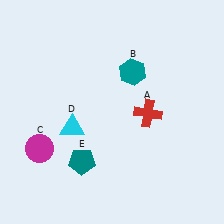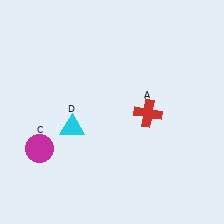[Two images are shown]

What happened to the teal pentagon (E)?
The teal pentagon (E) was removed in Image 2. It was in the bottom-left area of Image 1.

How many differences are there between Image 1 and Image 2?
There are 2 differences between the two images.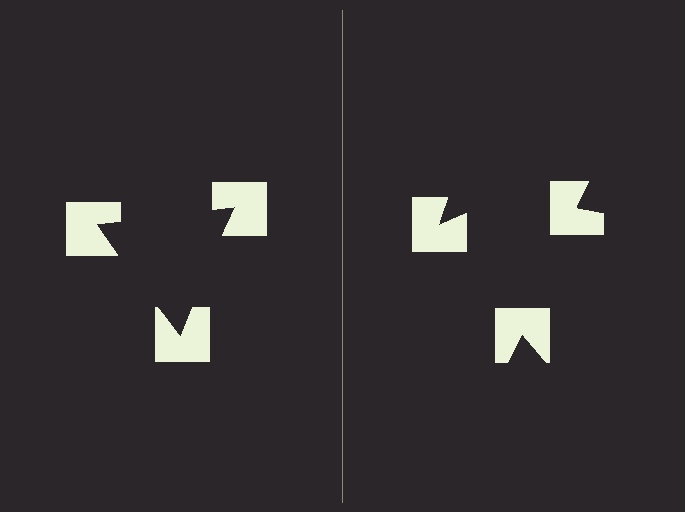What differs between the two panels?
The notched squares are positioned identically on both sides; only the wedge orientations differ. On the left they align to a triangle; on the right they are misaligned.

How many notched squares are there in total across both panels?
6 — 3 on each side.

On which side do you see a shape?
An illusory triangle appears on the left side. On the right side the wedge cuts are rotated, so no coherent shape forms.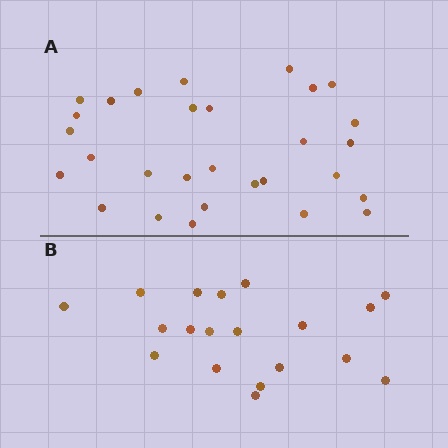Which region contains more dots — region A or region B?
Region A (the top region) has more dots.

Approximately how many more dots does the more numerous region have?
Region A has roughly 10 or so more dots than region B.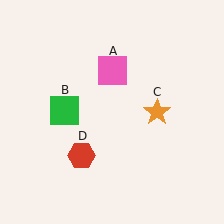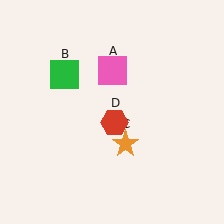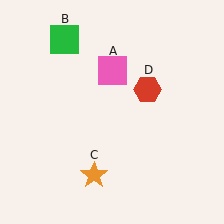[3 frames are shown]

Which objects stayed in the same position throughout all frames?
Pink square (object A) remained stationary.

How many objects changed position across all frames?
3 objects changed position: green square (object B), orange star (object C), red hexagon (object D).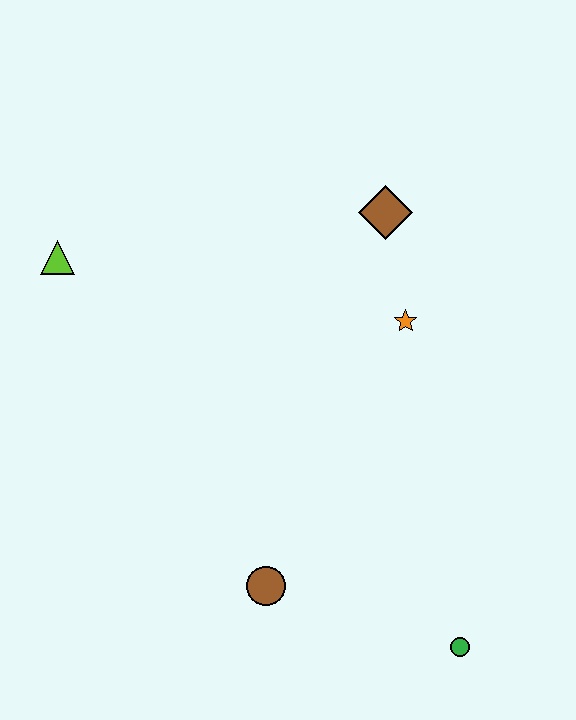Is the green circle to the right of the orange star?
Yes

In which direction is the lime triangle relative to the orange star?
The lime triangle is to the left of the orange star.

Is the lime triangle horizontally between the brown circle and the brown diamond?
No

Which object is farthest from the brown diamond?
The green circle is farthest from the brown diamond.